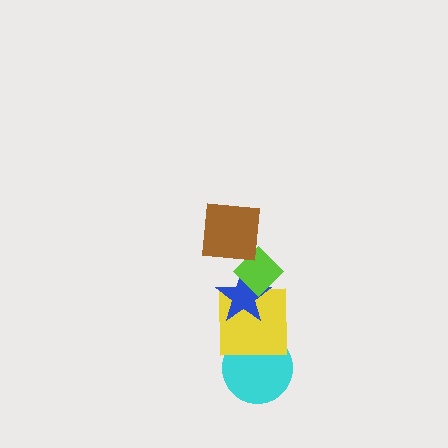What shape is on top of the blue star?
The lime diamond is on top of the blue star.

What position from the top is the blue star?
The blue star is 3rd from the top.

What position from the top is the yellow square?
The yellow square is 4th from the top.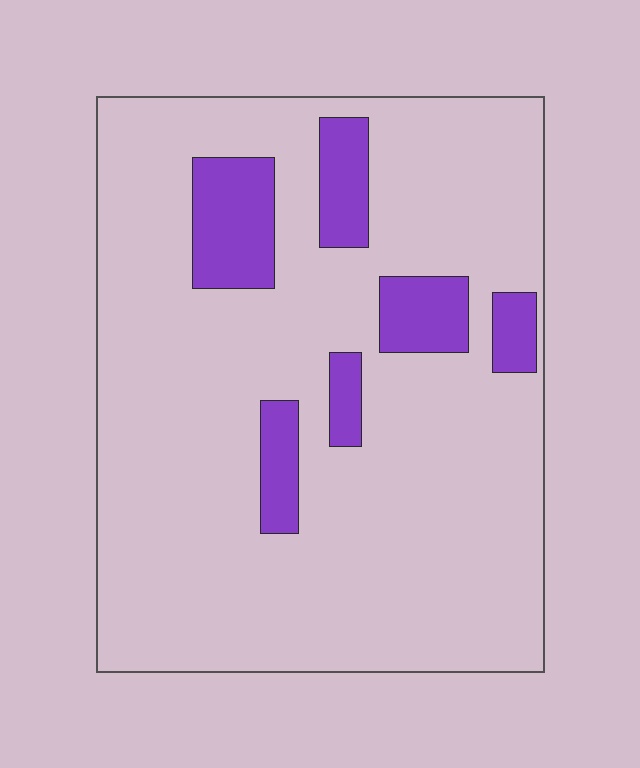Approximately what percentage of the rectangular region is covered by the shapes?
Approximately 15%.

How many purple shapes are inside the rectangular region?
6.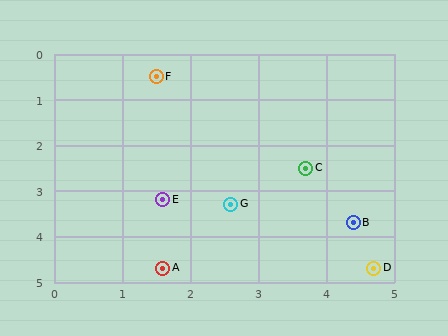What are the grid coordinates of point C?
Point C is at approximately (3.7, 2.5).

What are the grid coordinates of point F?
Point F is at approximately (1.5, 0.5).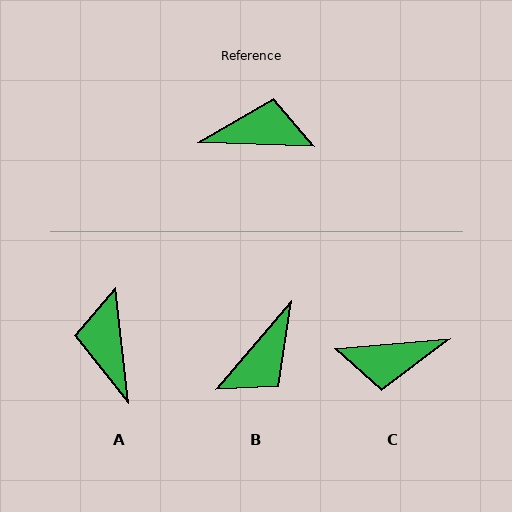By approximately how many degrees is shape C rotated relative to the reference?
Approximately 173 degrees clockwise.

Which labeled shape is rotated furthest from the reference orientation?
C, about 173 degrees away.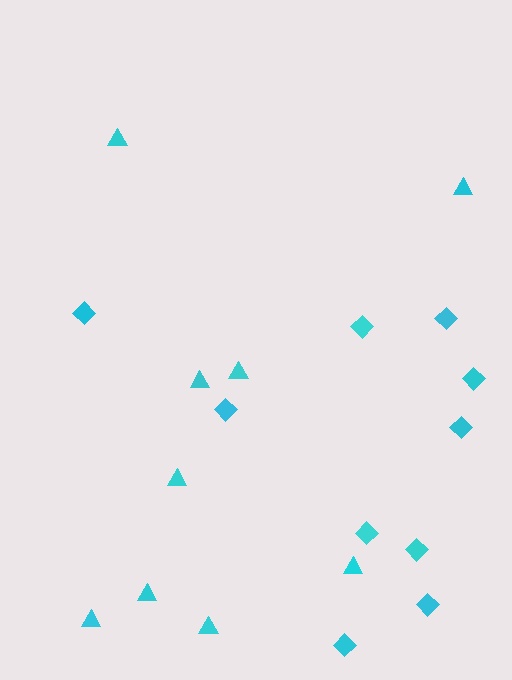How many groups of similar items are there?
There are 2 groups: one group of triangles (9) and one group of diamonds (10).